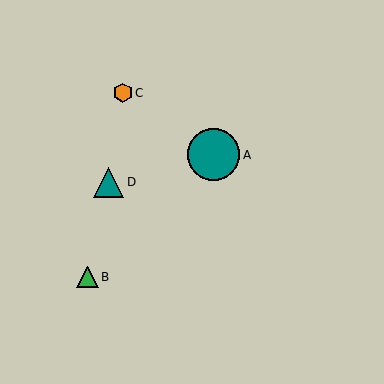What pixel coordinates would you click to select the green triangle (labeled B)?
Click at (87, 277) to select the green triangle B.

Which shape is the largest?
The teal circle (labeled A) is the largest.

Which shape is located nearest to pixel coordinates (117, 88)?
The orange hexagon (labeled C) at (123, 93) is nearest to that location.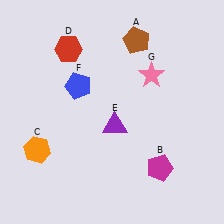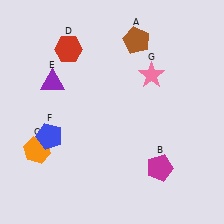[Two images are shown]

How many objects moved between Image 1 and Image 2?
2 objects moved between the two images.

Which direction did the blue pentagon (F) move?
The blue pentagon (F) moved down.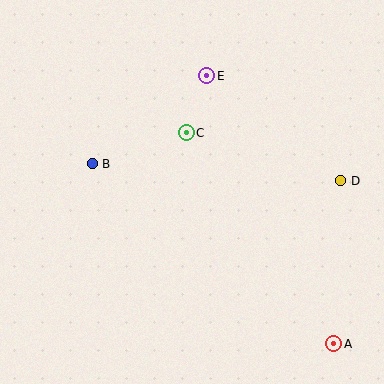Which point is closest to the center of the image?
Point C at (186, 133) is closest to the center.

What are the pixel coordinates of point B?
Point B is at (92, 164).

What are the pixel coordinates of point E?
Point E is at (207, 76).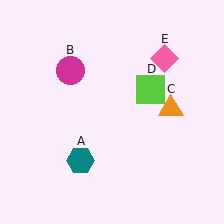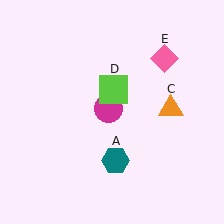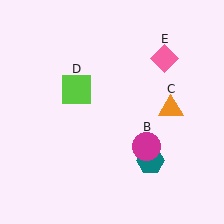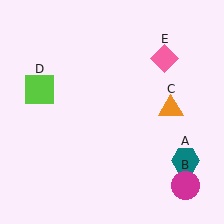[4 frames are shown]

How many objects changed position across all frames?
3 objects changed position: teal hexagon (object A), magenta circle (object B), lime square (object D).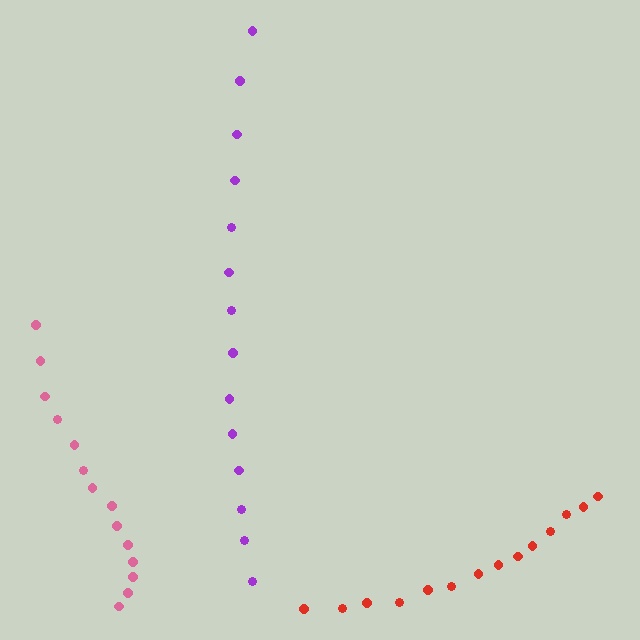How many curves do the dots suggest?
There are 3 distinct paths.